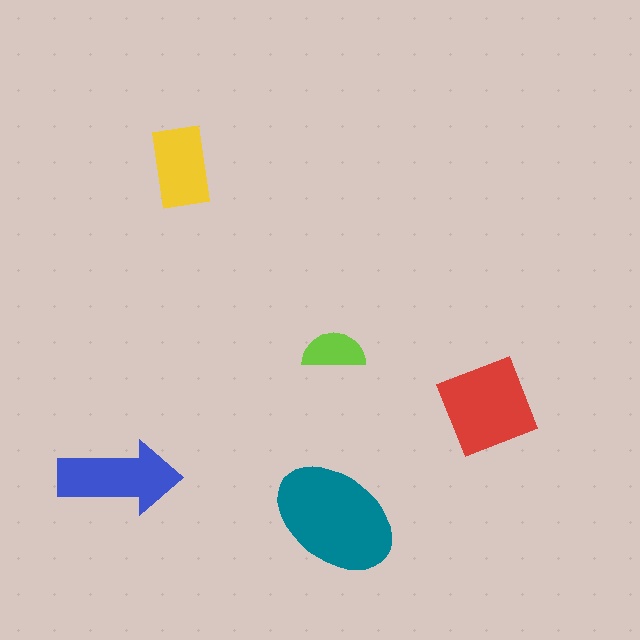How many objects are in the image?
There are 5 objects in the image.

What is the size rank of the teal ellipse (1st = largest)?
1st.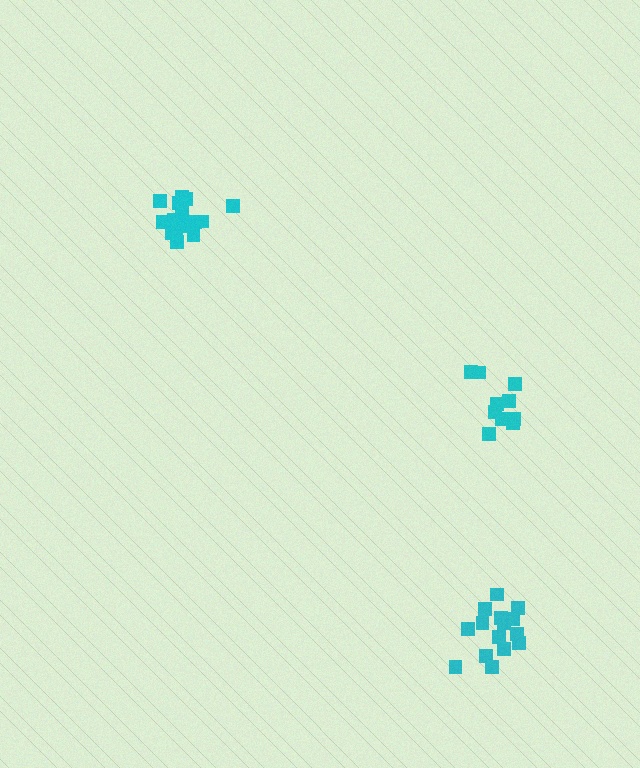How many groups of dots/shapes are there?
There are 3 groups.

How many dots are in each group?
Group 1: 10 dots, Group 2: 16 dots, Group 3: 15 dots (41 total).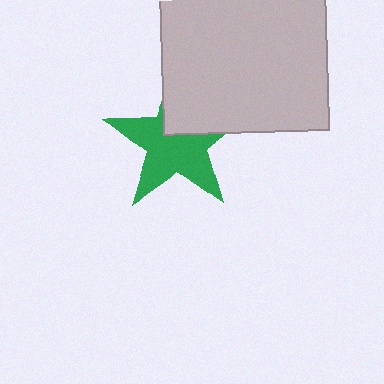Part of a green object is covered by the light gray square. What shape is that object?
It is a star.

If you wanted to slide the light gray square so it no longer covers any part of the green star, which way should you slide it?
Slide it toward the upper-right — that is the most direct way to separate the two shapes.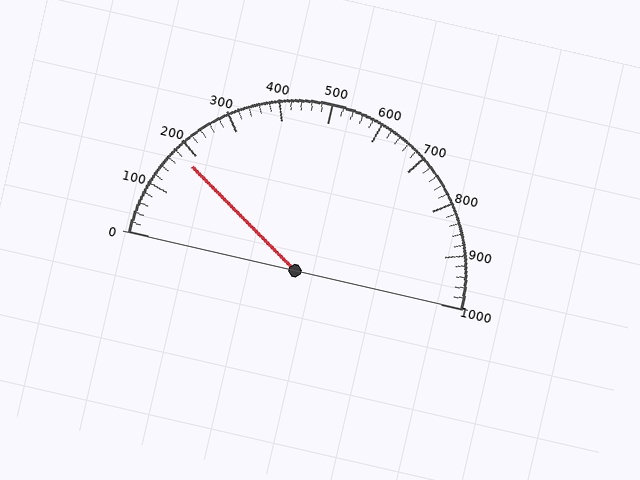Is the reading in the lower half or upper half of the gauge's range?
The reading is in the lower half of the range (0 to 1000).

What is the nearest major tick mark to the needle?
The nearest major tick mark is 200.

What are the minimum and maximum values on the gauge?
The gauge ranges from 0 to 1000.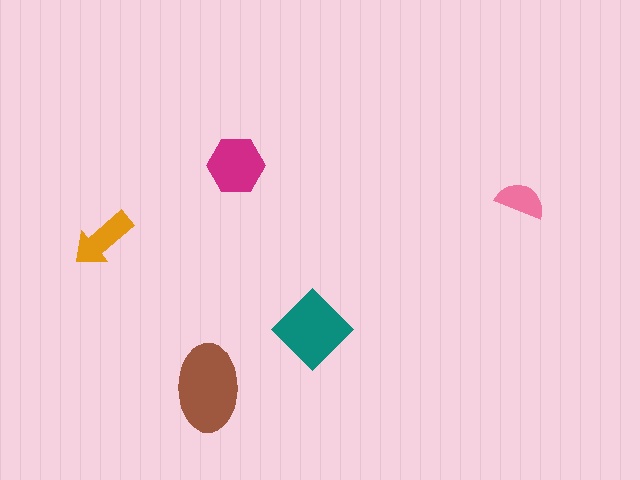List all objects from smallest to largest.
The pink semicircle, the orange arrow, the magenta hexagon, the teal diamond, the brown ellipse.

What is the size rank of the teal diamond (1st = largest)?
2nd.